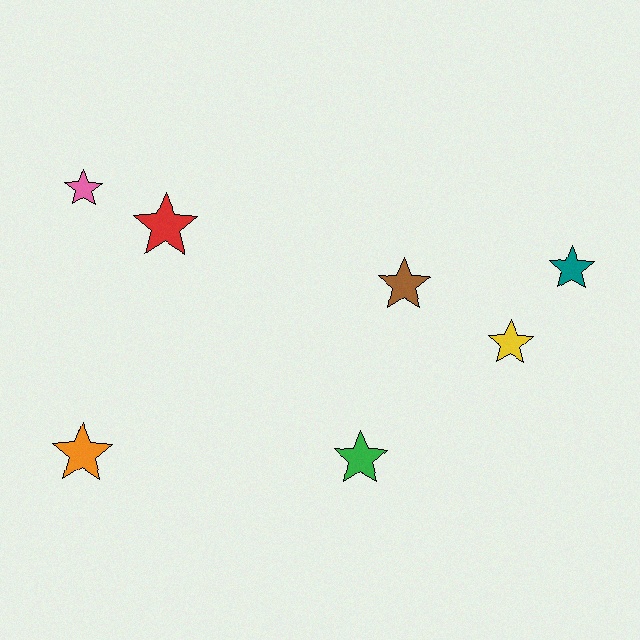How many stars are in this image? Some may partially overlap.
There are 7 stars.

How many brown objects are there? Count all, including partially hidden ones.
There is 1 brown object.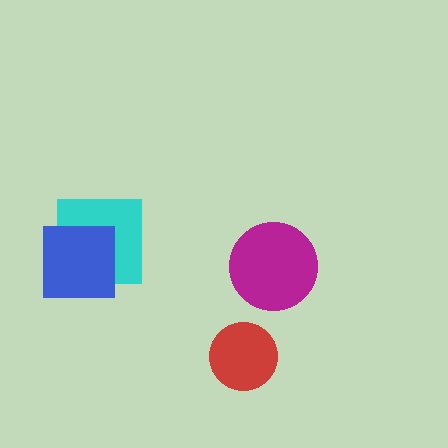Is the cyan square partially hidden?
Yes, it is partially covered by another shape.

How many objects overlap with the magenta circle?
0 objects overlap with the magenta circle.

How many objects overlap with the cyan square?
1 object overlaps with the cyan square.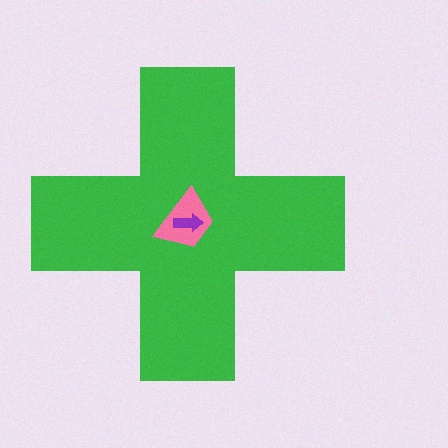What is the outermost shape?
The green cross.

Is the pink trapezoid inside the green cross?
Yes.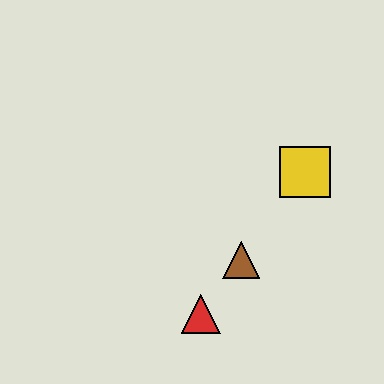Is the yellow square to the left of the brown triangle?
No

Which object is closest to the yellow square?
The brown triangle is closest to the yellow square.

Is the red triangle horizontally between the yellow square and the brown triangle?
No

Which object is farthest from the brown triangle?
The yellow square is farthest from the brown triangle.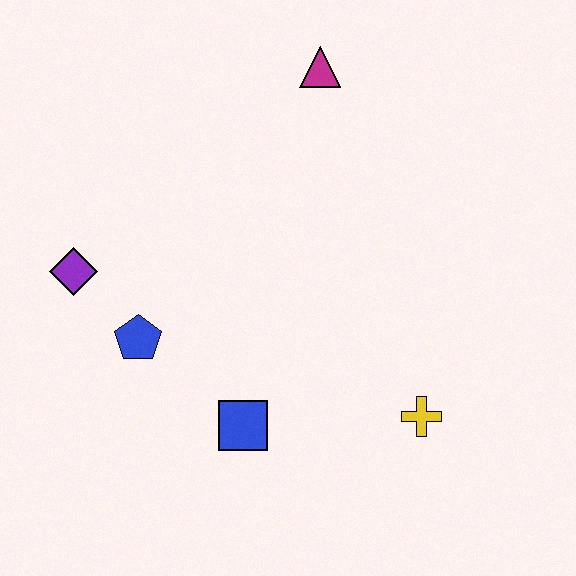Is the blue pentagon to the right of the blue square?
No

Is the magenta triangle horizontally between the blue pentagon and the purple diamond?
No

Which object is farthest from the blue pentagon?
The magenta triangle is farthest from the blue pentagon.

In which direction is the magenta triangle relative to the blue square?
The magenta triangle is above the blue square.